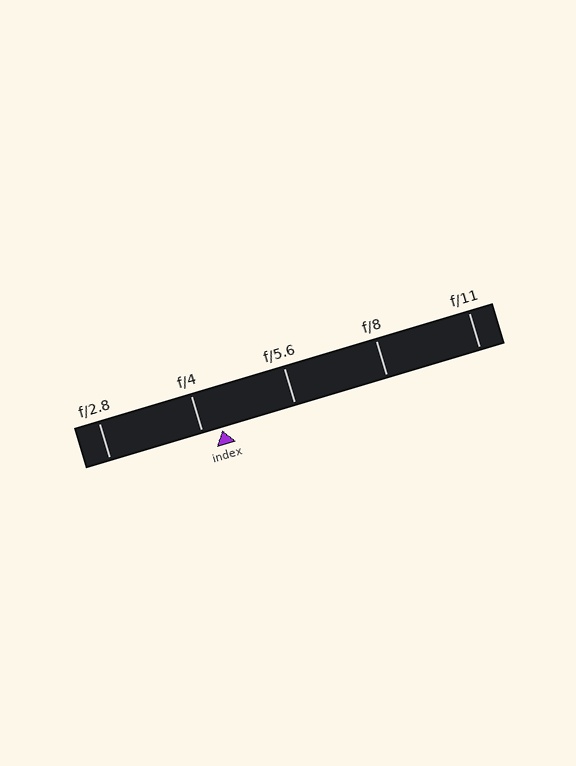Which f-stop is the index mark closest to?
The index mark is closest to f/4.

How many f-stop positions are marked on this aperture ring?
There are 5 f-stop positions marked.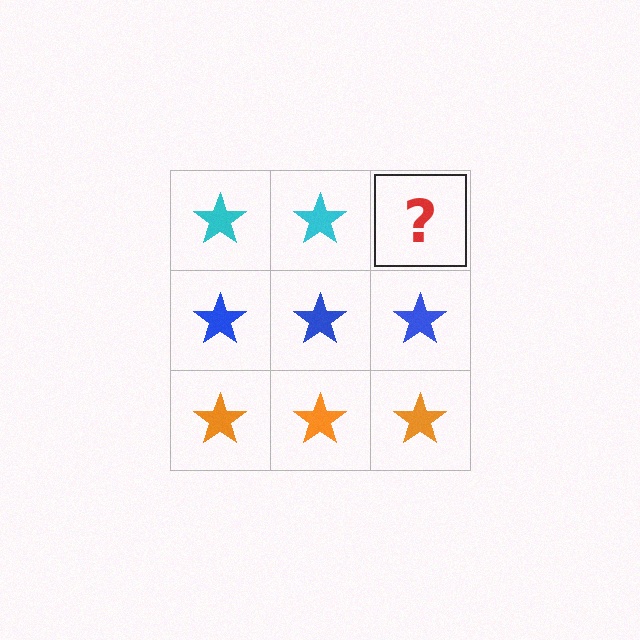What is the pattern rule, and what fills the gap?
The rule is that each row has a consistent color. The gap should be filled with a cyan star.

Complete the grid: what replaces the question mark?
The question mark should be replaced with a cyan star.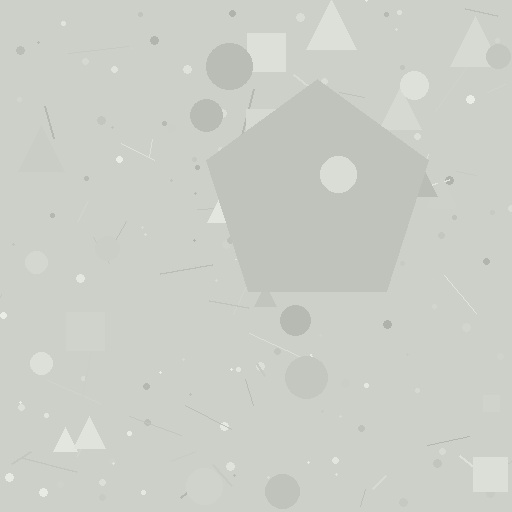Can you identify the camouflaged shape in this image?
The camouflaged shape is a pentagon.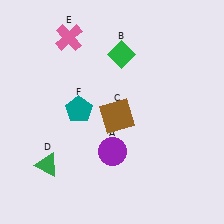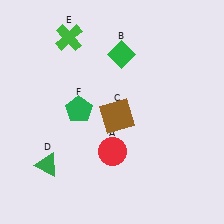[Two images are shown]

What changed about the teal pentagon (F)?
In Image 1, F is teal. In Image 2, it changed to green.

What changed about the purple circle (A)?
In Image 1, A is purple. In Image 2, it changed to red.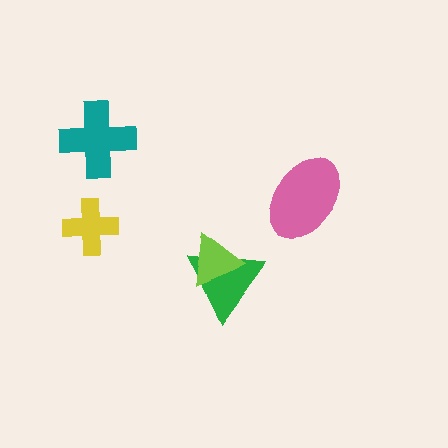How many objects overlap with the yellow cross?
0 objects overlap with the yellow cross.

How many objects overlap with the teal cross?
0 objects overlap with the teal cross.